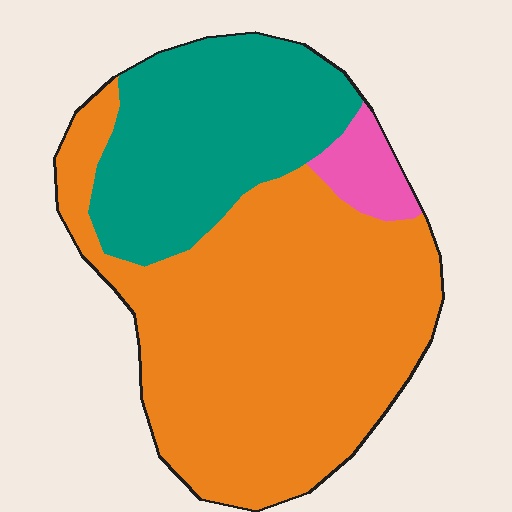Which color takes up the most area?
Orange, at roughly 65%.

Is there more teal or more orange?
Orange.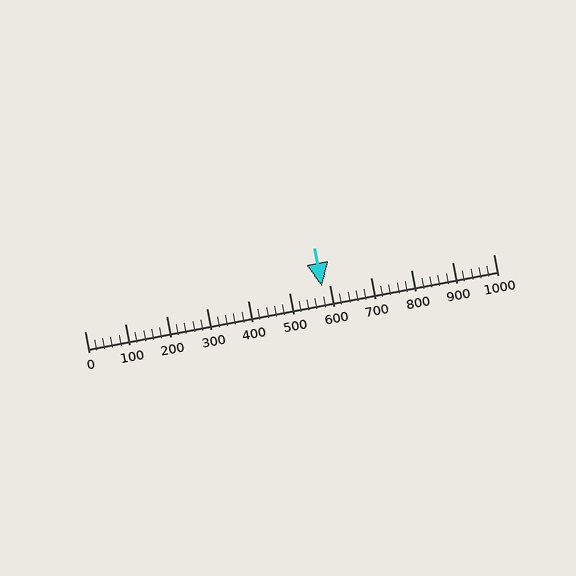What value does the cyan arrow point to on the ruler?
The cyan arrow points to approximately 580.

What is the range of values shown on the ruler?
The ruler shows values from 0 to 1000.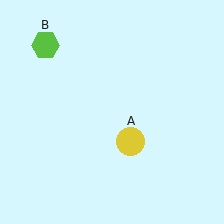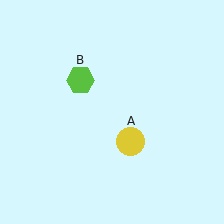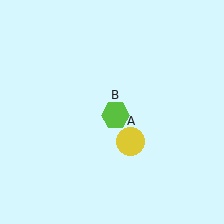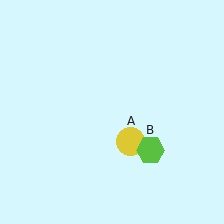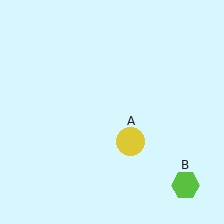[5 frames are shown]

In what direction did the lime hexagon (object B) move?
The lime hexagon (object B) moved down and to the right.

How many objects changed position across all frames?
1 object changed position: lime hexagon (object B).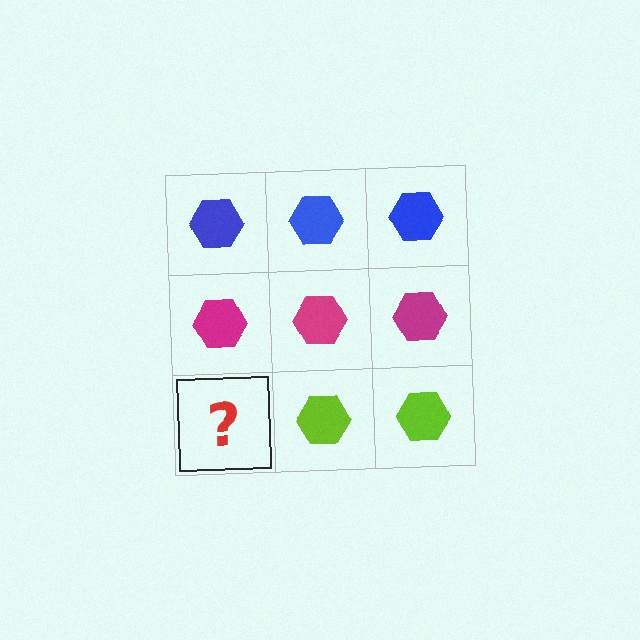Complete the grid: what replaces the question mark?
The question mark should be replaced with a lime hexagon.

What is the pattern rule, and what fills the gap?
The rule is that each row has a consistent color. The gap should be filled with a lime hexagon.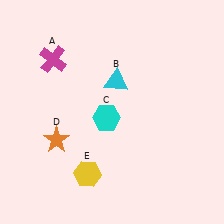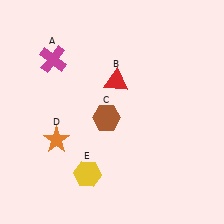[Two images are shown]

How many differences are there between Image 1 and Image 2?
There are 2 differences between the two images.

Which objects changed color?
B changed from cyan to red. C changed from cyan to brown.